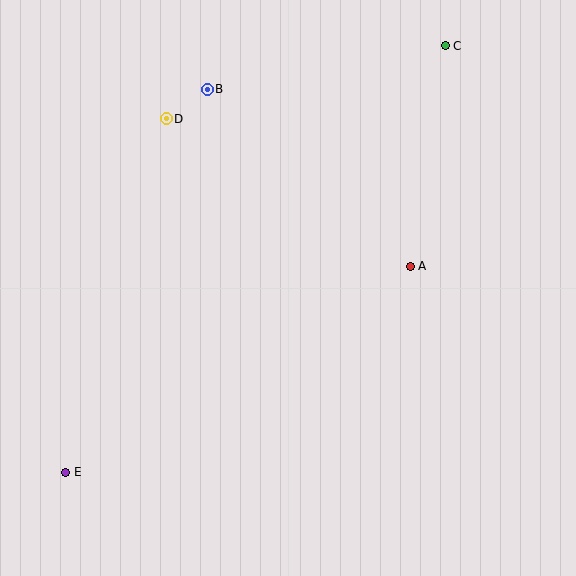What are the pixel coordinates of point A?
Point A is at (410, 266).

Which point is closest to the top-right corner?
Point C is closest to the top-right corner.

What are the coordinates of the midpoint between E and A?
The midpoint between E and A is at (238, 369).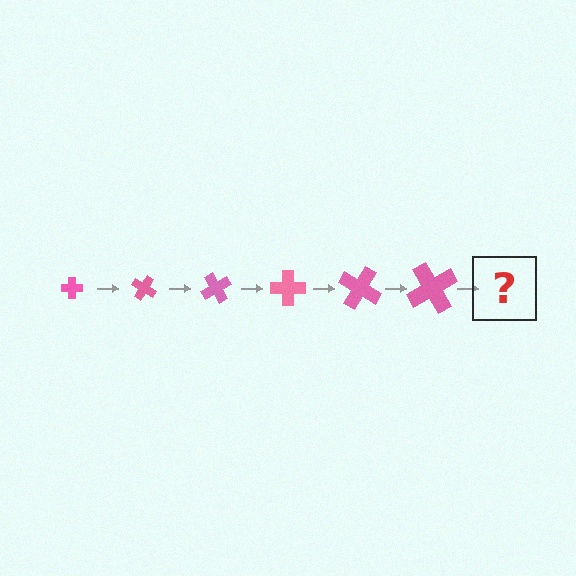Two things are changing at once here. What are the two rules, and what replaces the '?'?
The two rules are that the cross grows larger each step and it rotates 30 degrees each step. The '?' should be a cross, larger than the previous one and rotated 180 degrees from the start.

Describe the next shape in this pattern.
It should be a cross, larger than the previous one and rotated 180 degrees from the start.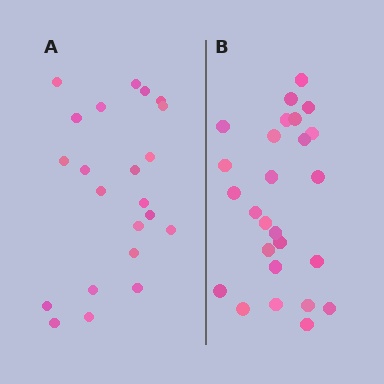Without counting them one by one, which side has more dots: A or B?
Region B (the right region) has more dots.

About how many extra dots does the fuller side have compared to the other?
Region B has about 4 more dots than region A.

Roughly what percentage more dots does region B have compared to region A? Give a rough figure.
About 20% more.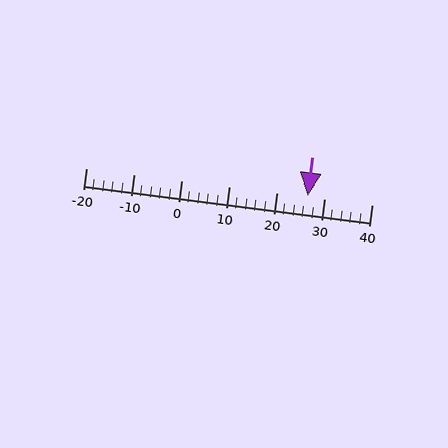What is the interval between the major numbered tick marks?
The major tick marks are spaced 10 units apart.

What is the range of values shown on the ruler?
The ruler shows values from -20 to 40.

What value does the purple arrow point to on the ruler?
The purple arrow points to approximately 27.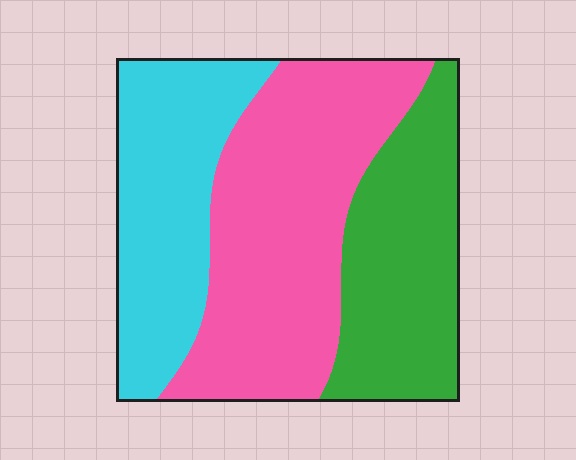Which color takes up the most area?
Pink, at roughly 45%.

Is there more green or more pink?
Pink.